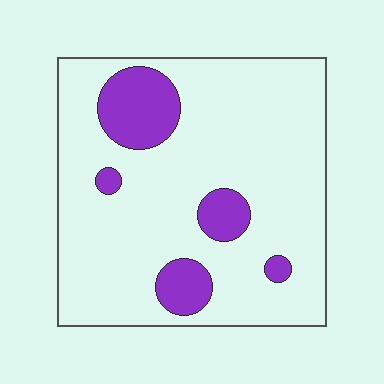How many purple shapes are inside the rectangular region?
5.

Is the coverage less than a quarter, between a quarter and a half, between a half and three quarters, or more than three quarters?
Less than a quarter.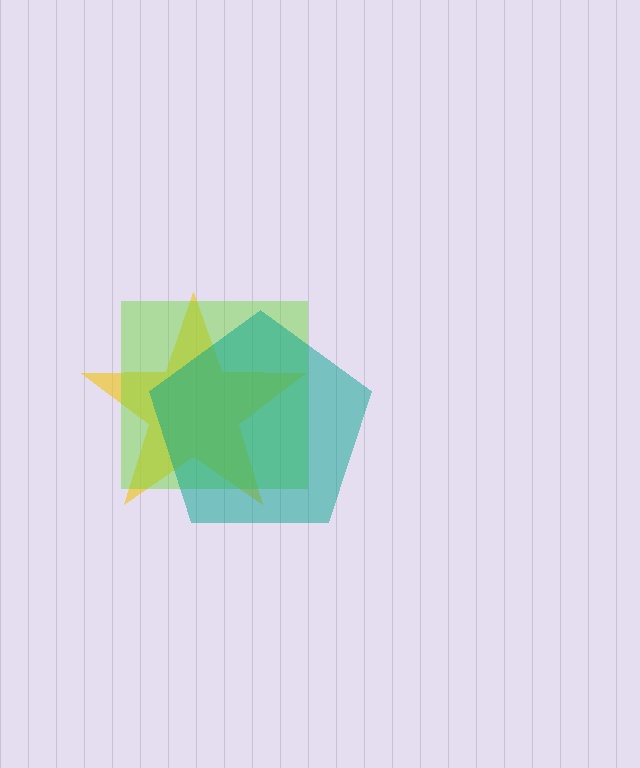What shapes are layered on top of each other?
The layered shapes are: a yellow star, a lime square, a teal pentagon.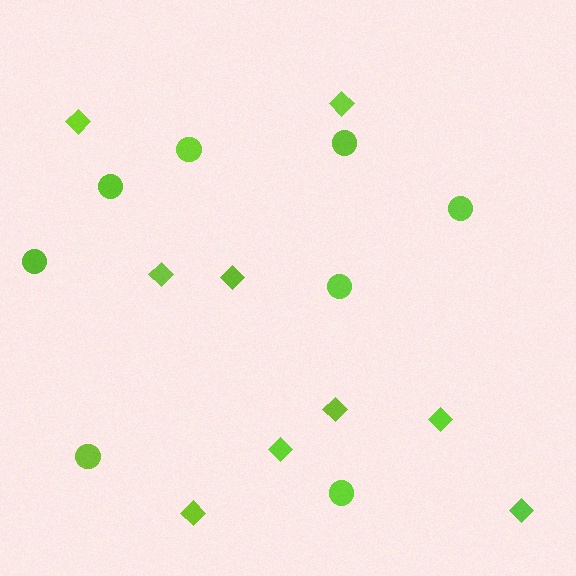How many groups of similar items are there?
There are 2 groups: one group of diamonds (9) and one group of circles (8).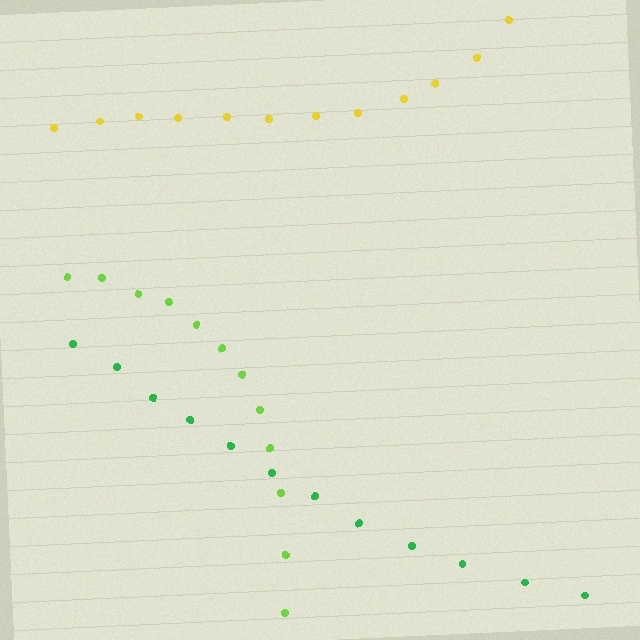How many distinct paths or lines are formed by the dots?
There are 3 distinct paths.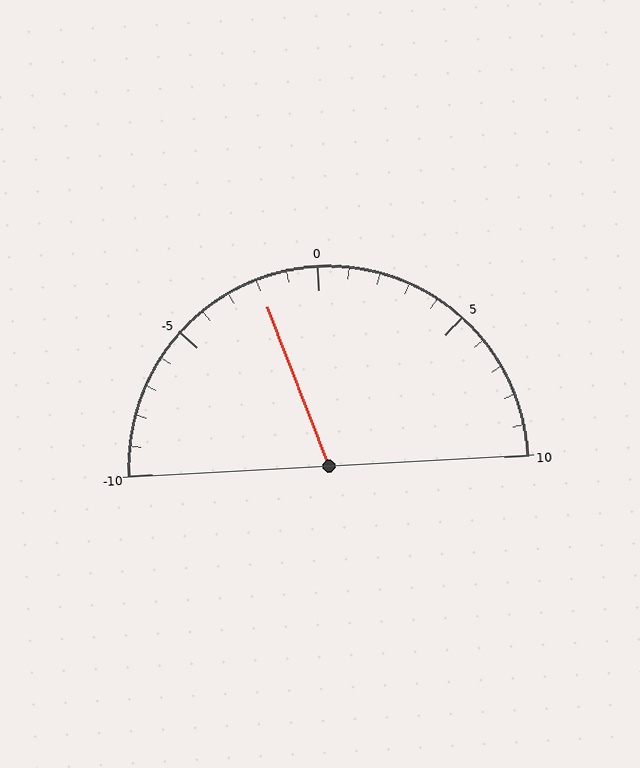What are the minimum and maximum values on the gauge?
The gauge ranges from -10 to 10.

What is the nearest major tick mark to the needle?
The nearest major tick mark is 0.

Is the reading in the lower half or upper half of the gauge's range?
The reading is in the lower half of the range (-10 to 10).